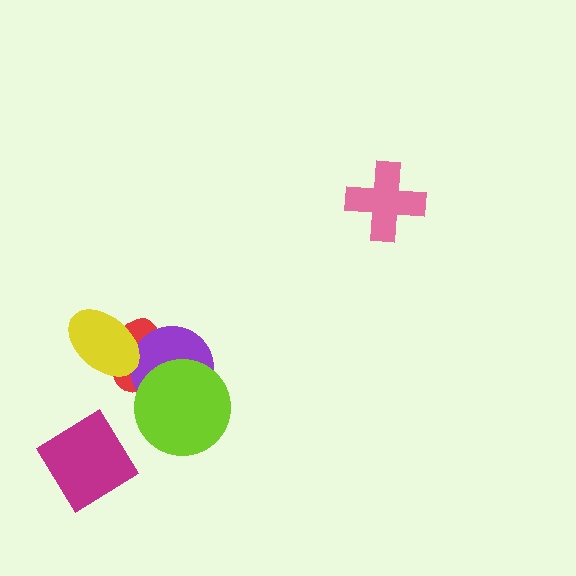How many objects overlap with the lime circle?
2 objects overlap with the lime circle.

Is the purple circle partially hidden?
Yes, it is partially covered by another shape.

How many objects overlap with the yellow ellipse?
2 objects overlap with the yellow ellipse.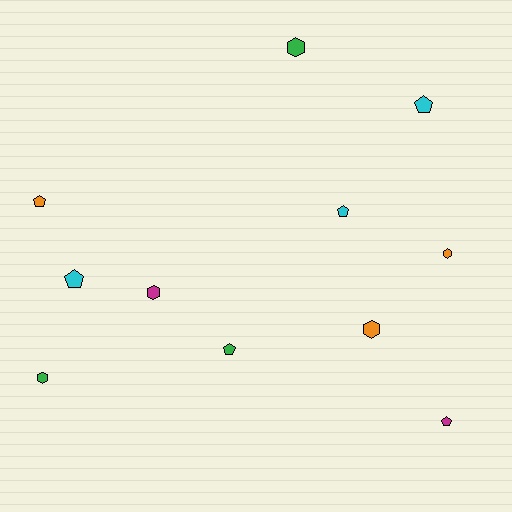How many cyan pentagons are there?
There are 3 cyan pentagons.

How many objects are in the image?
There are 11 objects.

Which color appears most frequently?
Orange, with 3 objects.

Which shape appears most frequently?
Pentagon, with 6 objects.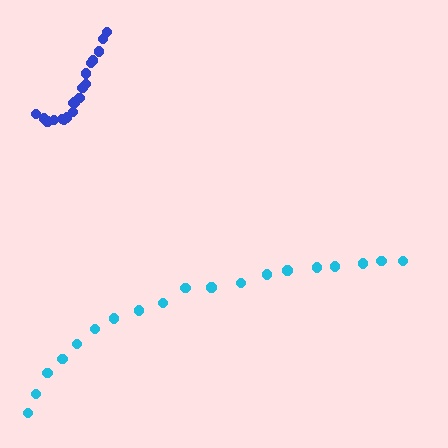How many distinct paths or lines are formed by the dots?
There are 2 distinct paths.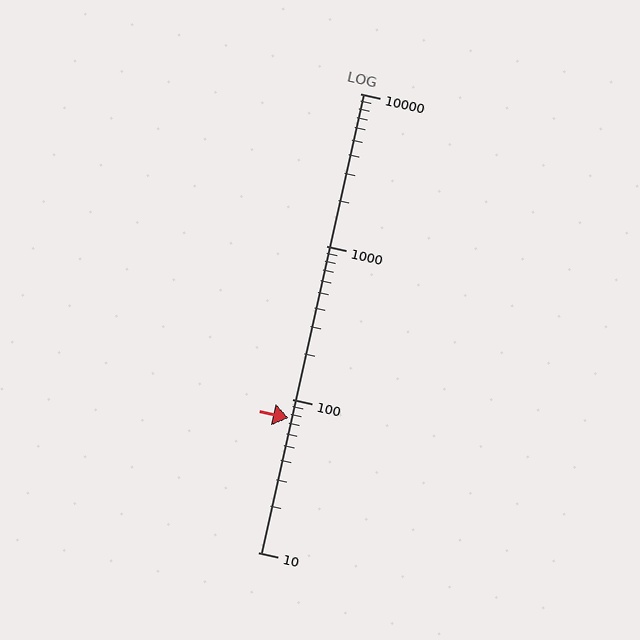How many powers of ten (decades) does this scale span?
The scale spans 3 decades, from 10 to 10000.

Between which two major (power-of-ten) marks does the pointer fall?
The pointer is between 10 and 100.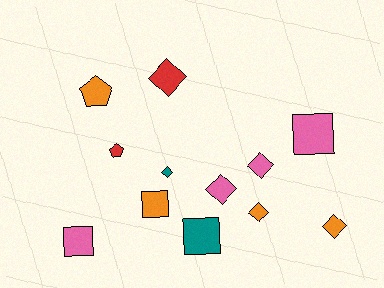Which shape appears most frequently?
Diamond, with 6 objects.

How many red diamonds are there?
There is 1 red diamond.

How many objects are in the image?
There are 12 objects.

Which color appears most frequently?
Pink, with 4 objects.